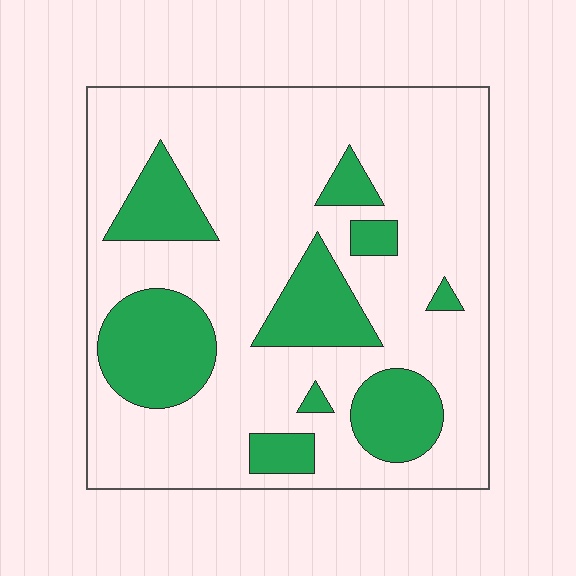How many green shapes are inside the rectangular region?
9.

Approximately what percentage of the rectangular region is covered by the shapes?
Approximately 25%.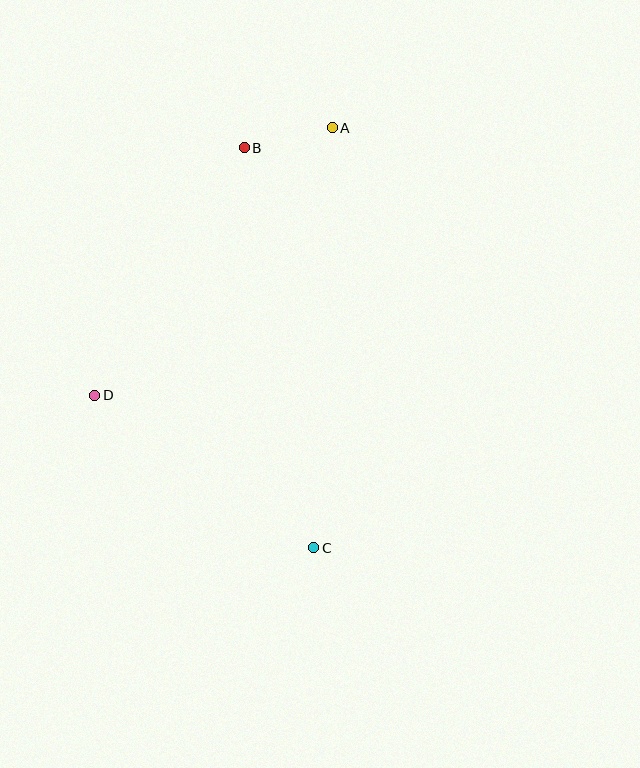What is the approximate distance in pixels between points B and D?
The distance between B and D is approximately 289 pixels.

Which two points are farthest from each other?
Points A and C are farthest from each other.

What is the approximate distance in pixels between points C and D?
The distance between C and D is approximately 267 pixels.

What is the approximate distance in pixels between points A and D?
The distance between A and D is approximately 358 pixels.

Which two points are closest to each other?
Points A and B are closest to each other.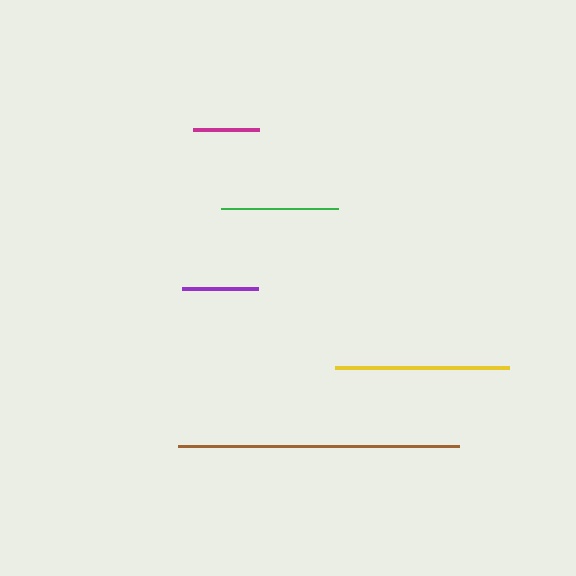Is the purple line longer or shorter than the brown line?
The brown line is longer than the purple line.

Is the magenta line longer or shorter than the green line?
The green line is longer than the magenta line.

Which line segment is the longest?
The brown line is the longest at approximately 280 pixels.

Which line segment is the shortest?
The magenta line is the shortest at approximately 66 pixels.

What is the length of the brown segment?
The brown segment is approximately 280 pixels long.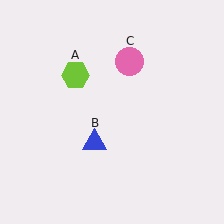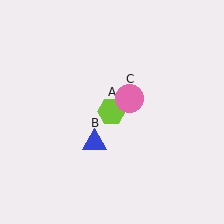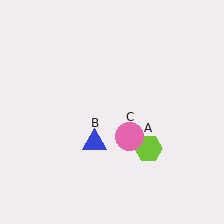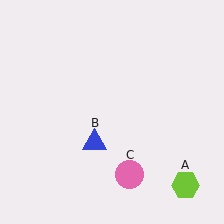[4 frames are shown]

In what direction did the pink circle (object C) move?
The pink circle (object C) moved down.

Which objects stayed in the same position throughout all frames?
Blue triangle (object B) remained stationary.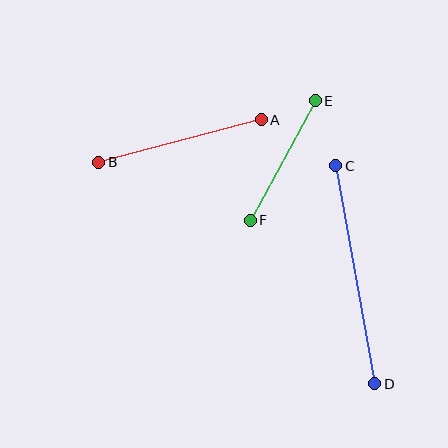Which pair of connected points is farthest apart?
Points C and D are farthest apart.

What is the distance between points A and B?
The distance is approximately 168 pixels.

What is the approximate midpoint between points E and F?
The midpoint is at approximately (283, 160) pixels.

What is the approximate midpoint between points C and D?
The midpoint is at approximately (355, 275) pixels.